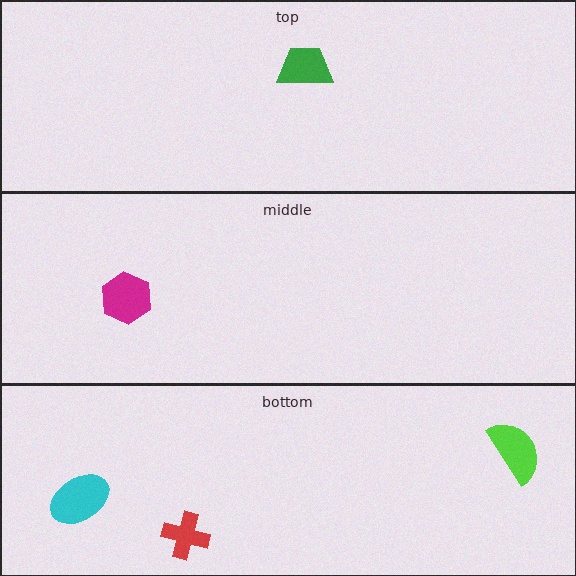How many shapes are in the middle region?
1.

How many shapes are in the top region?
1.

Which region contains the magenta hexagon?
The middle region.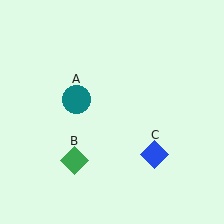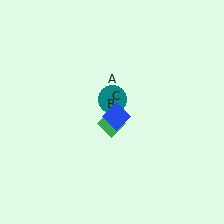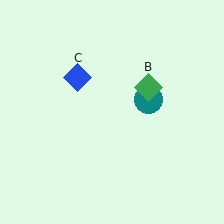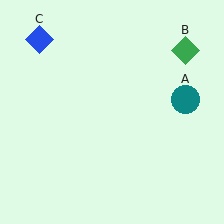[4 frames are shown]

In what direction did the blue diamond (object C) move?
The blue diamond (object C) moved up and to the left.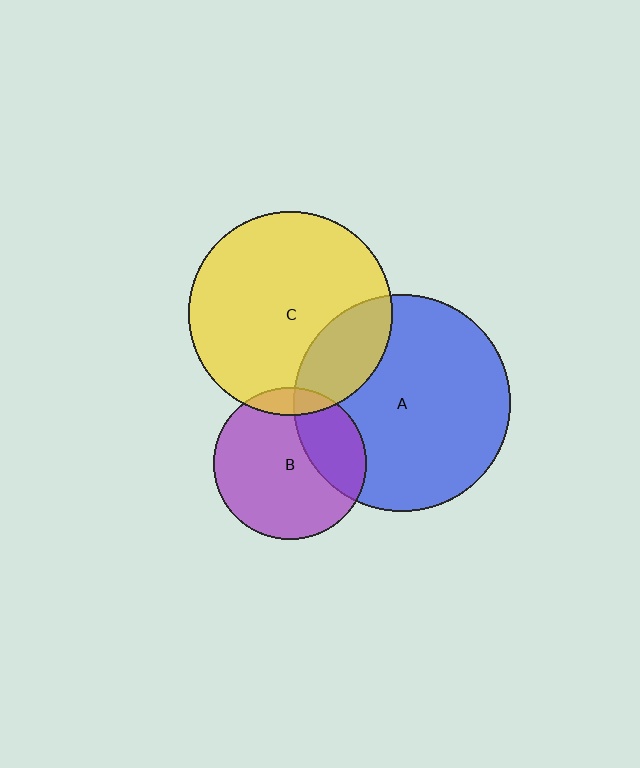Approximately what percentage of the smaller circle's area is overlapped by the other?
Approximately 30%.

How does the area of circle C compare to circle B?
Approximately 1.8 times.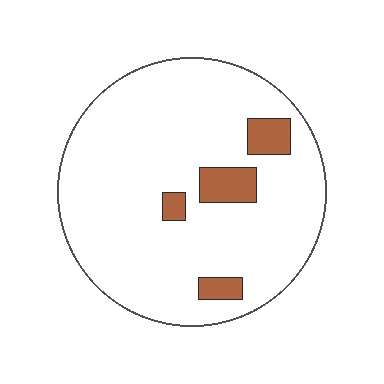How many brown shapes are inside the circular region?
4.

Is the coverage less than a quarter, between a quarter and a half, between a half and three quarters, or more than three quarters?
Less than a quarter.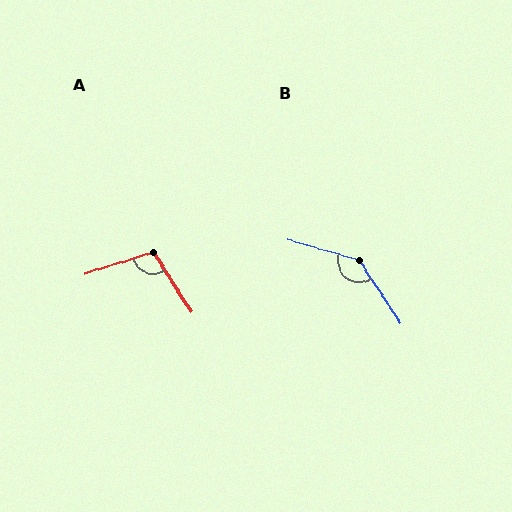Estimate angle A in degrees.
Approximately 105 degrees.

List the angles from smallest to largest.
A (105°), B (139°).